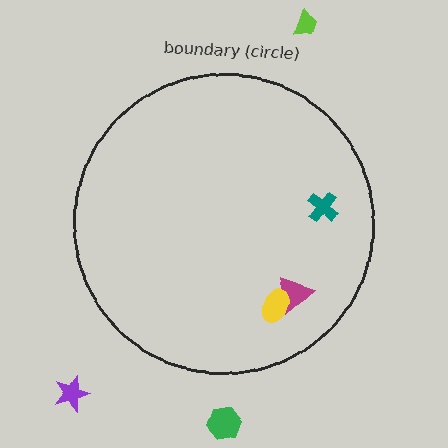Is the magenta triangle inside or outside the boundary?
Inside.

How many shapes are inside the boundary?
3 inside, 3 outside.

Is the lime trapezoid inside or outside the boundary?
Outside.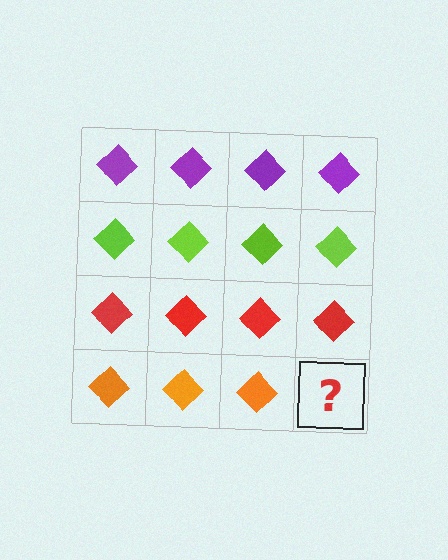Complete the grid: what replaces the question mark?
The question mark should be replaced with an orange diamond.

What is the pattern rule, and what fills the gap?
The rule is that each row has a consistent color. The gap should be filled with an orange diamond.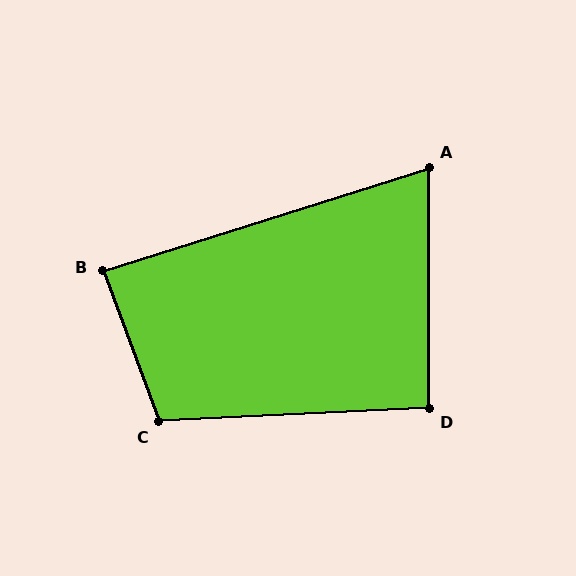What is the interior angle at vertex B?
Approximately 87 degrees (approximately right).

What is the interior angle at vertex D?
Approximately 93 degrees (approximately right).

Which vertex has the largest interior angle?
C, at approximately 108 degrees.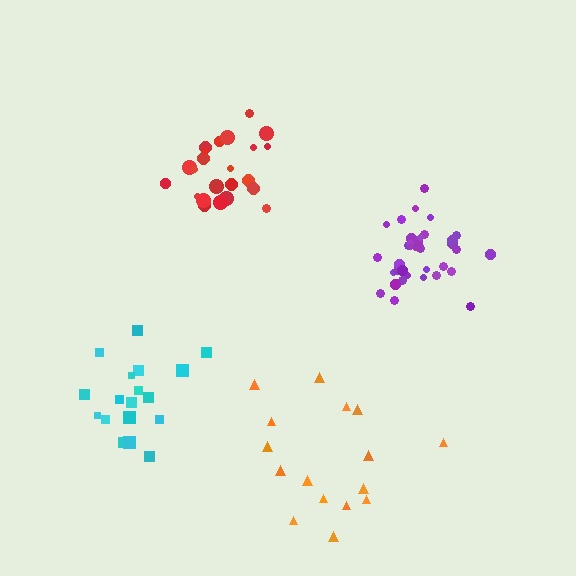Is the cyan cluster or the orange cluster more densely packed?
Cyan.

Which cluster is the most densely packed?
Purple.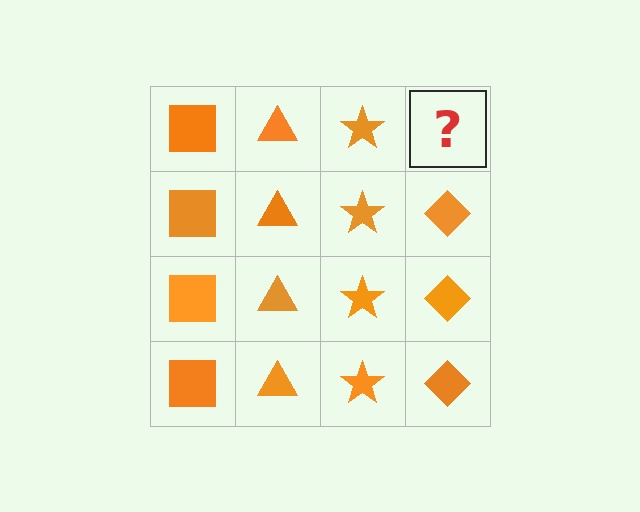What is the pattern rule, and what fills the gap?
The rule is that each column has a consistent shape. The gap should be filled with an orange diamond.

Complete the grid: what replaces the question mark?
The question mark should be replaced with an orange diamond.